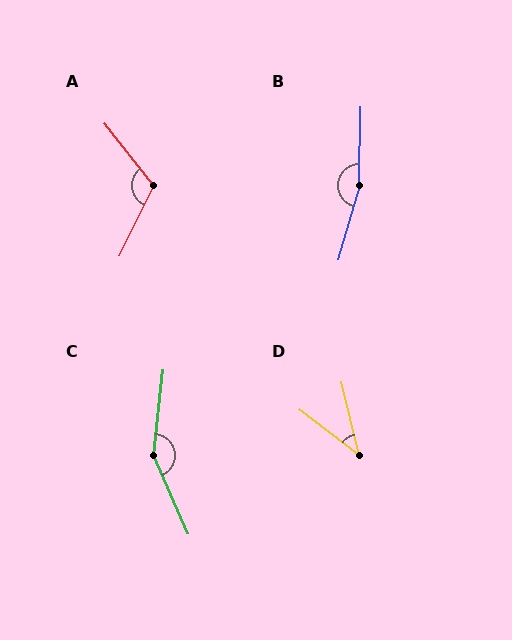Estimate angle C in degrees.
Approximately 150 degrees.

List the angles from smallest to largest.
D (39°), A (115°), C (150°), B (165°).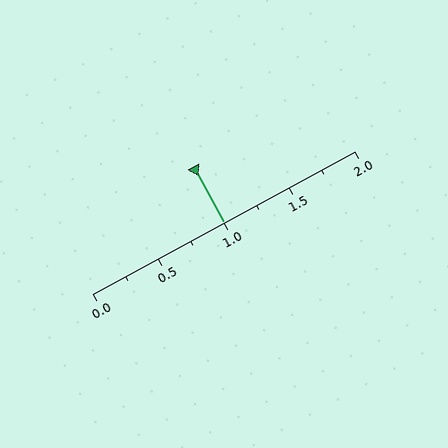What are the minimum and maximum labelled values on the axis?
The axis runs from 0.0 to 2.0.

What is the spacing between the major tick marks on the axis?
The major ticks are spaced 0.5 apart.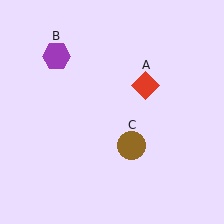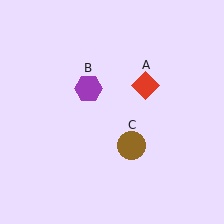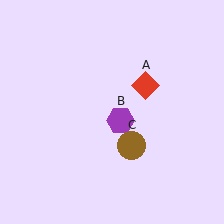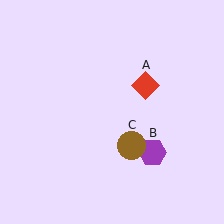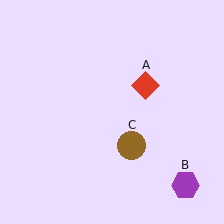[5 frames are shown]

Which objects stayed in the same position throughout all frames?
Red diamond (object A) and brown circle (object C) remained stationary.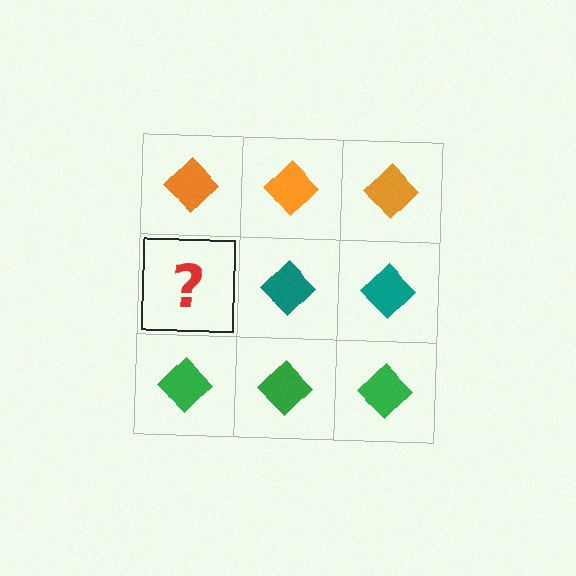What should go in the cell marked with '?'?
The missing cell should contain a teal diamond.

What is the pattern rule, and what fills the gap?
The rule is that each row has a consistent color. The gap should be filled with a teal diamond.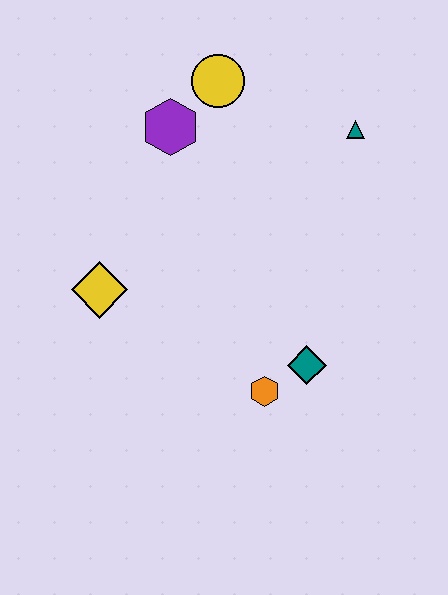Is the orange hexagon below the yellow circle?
Yes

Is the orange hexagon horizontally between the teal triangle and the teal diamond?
No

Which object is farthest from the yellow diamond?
The teal triangle is farthest from the yellow diamond.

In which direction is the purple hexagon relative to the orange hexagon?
The purple hexagon is above the orange hexagon.